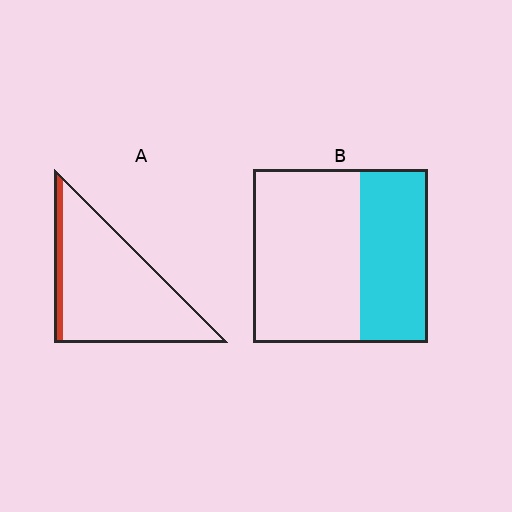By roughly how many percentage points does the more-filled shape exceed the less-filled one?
By roughly 30 percentage points (B over A).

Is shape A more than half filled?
No.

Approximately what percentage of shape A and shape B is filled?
A is approximately 10% and B is approximately 40%.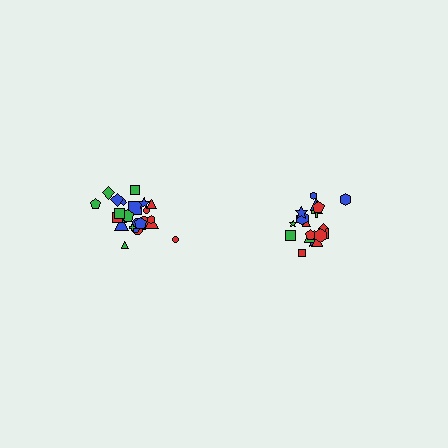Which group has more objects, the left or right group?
The left group.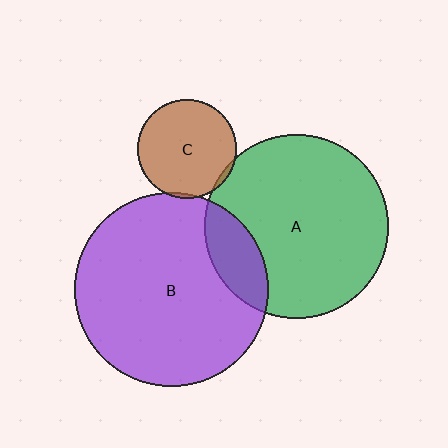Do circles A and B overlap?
Yes.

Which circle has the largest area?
Circle B (purple).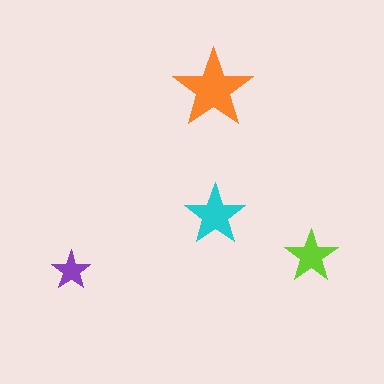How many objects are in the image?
There are 4 objects in the image.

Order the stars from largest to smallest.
the orange one, the cyan one, the lime one, the purple one.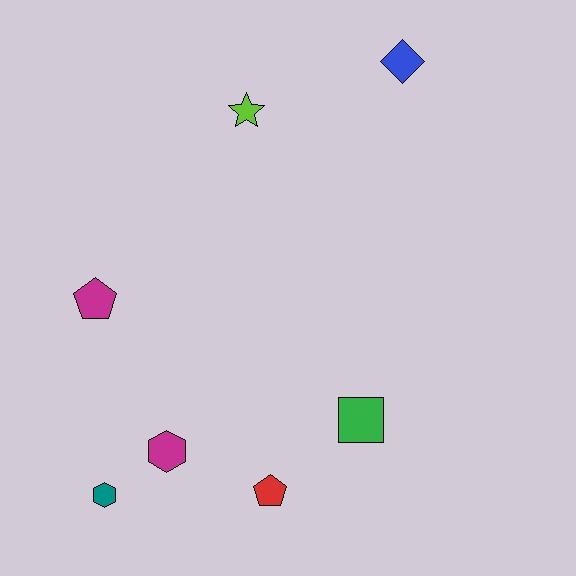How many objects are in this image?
There are 7 objects.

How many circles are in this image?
There are no circles.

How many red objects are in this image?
There is 1 red object.